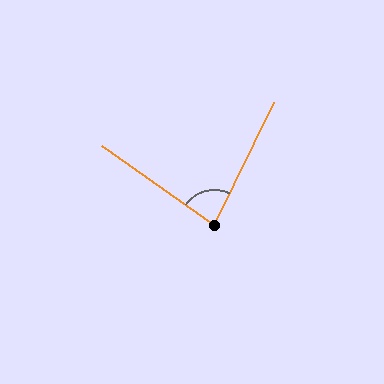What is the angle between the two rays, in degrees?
Approximately 81 degrees.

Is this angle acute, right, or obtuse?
It is acute.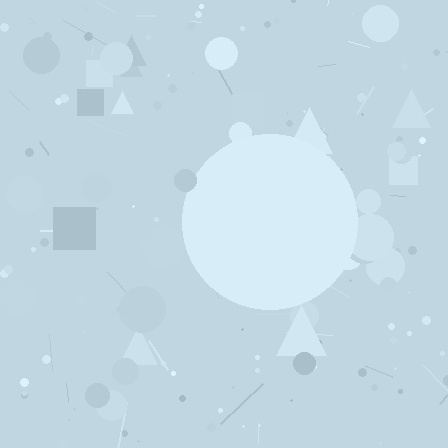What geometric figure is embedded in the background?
A circle is embedded in the background.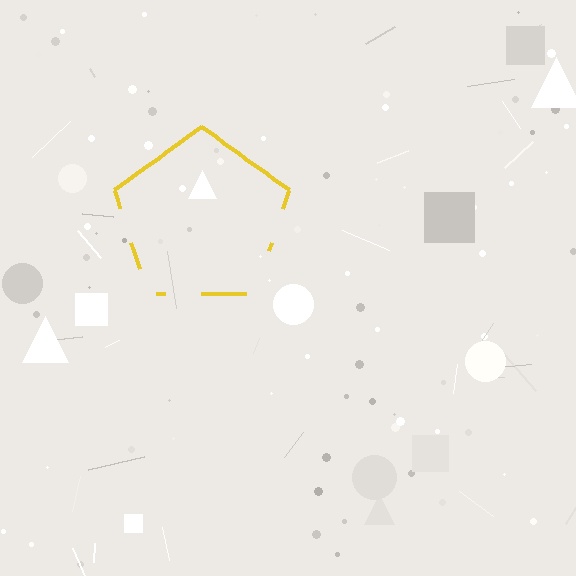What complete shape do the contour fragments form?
The contour fragments form a pentagon.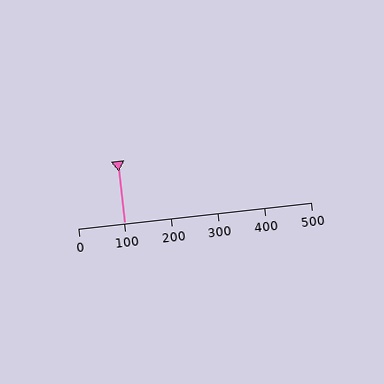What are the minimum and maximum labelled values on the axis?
The axis runs from 0 to 500.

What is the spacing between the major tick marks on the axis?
The major ticks are spaced 100 apart.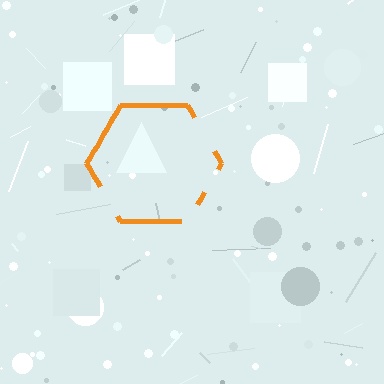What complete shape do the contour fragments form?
The contour fragments form a hexagon.